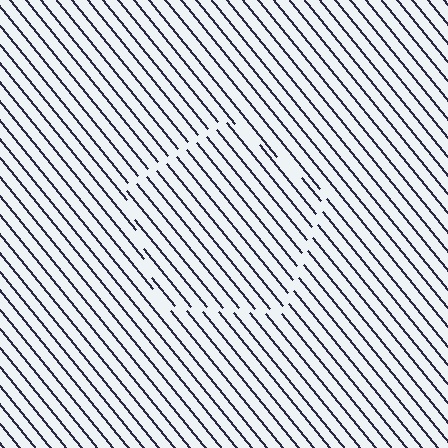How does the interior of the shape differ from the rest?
The interior of the shape contains the same grating, shifted by half a period — the contour is defined by the phase discontinuity where line-ends from the inner and outer gratings abut.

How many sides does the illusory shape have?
5 sides — the line-ends trace a pentagon.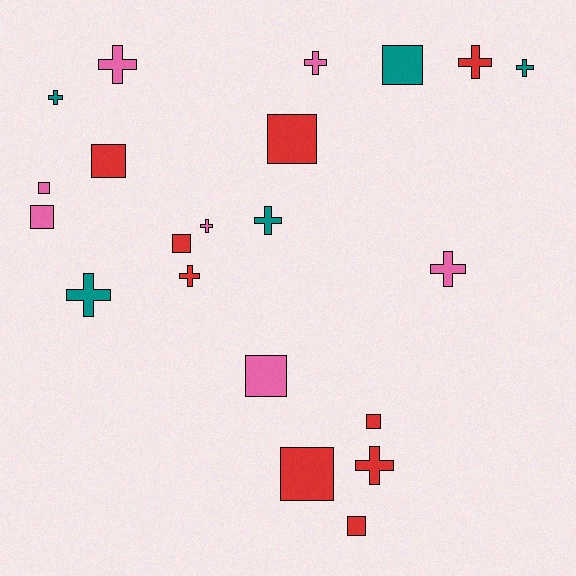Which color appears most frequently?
Red, with 9 objects.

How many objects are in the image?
There are 21 objects.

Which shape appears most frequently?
Cross, with 11 objects.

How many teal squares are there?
There is 1 teal square.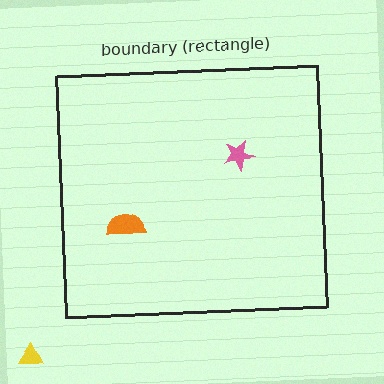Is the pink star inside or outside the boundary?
Inside.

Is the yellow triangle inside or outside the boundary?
Outside.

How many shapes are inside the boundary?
2 inside, 1 outside.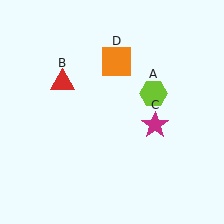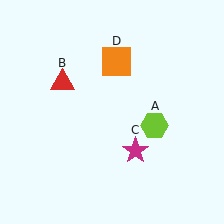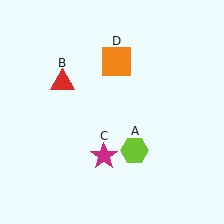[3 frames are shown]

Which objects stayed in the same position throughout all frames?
Red triangle (object B) and orange square (object D) remained stationary.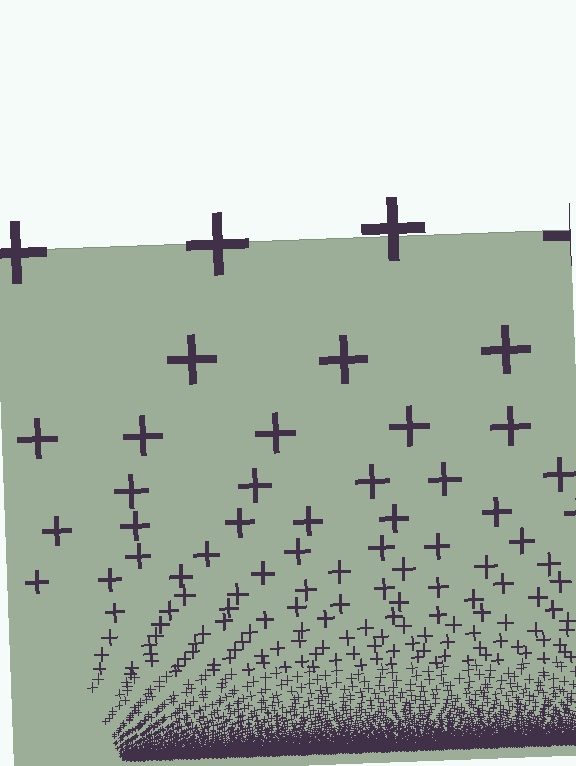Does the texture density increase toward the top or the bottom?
Density increases toward the bottom.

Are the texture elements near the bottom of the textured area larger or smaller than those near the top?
Smaller. The gradient is inverted — elements near the bottom are smaller and denser.